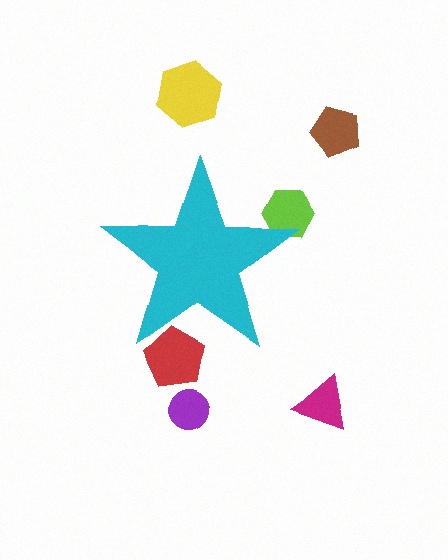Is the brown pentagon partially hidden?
No, the brown pentagon is fully visible.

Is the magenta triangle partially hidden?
No, the magenta triangle is fully visible.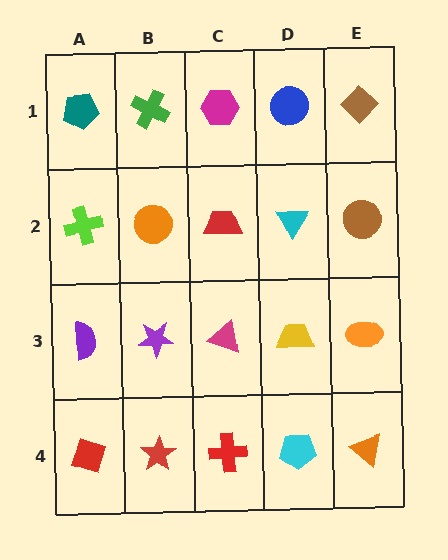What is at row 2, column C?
A red trapezoid.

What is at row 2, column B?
An orange circle.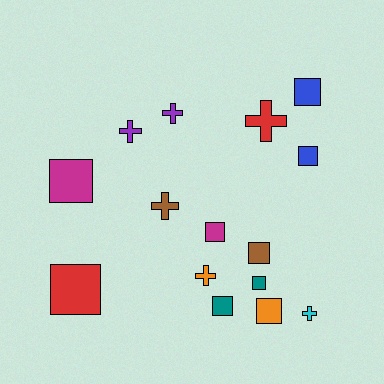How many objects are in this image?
There are 15 objects.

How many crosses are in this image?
There are 6 crosses.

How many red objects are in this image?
There are 2 red objects.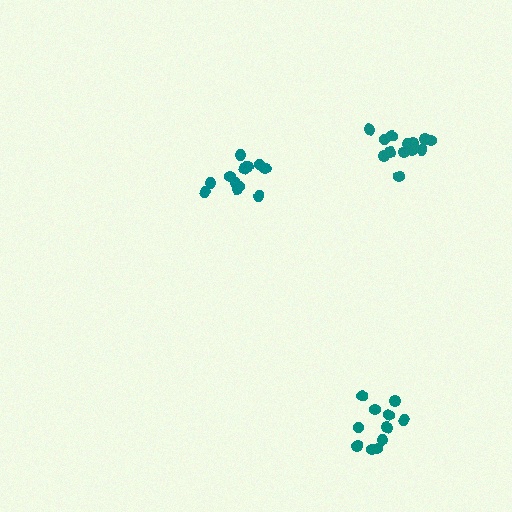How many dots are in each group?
Group 1: 12 dots, Group 2: 11 dots, Group 3: 13 dots (36 total).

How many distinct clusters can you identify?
There are 3 distinct clusters.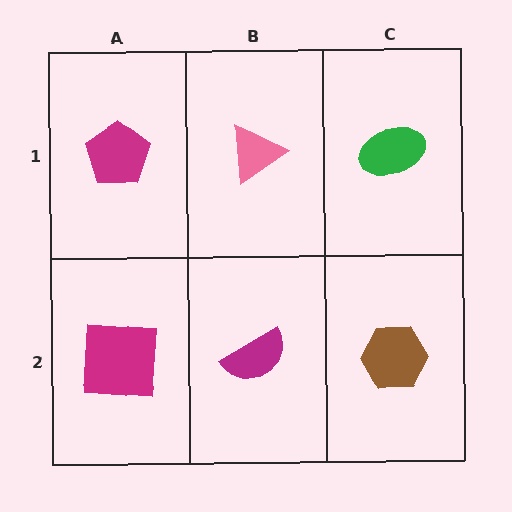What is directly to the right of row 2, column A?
A magenta semicircle.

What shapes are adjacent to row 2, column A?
A magenta pentagon (row 1, column A), a magenta semicircle (row 2, column B).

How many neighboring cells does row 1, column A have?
2.